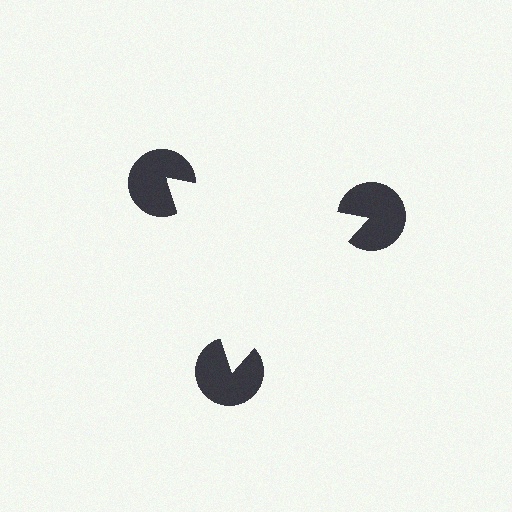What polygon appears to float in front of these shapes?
An illusory triangle — its edges are inferred from the aligned wedge cuts in the pac-man discs, not physically drawn.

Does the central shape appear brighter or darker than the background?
It typically appears slightly brighter than the background, even though no actual brightness change is drawn.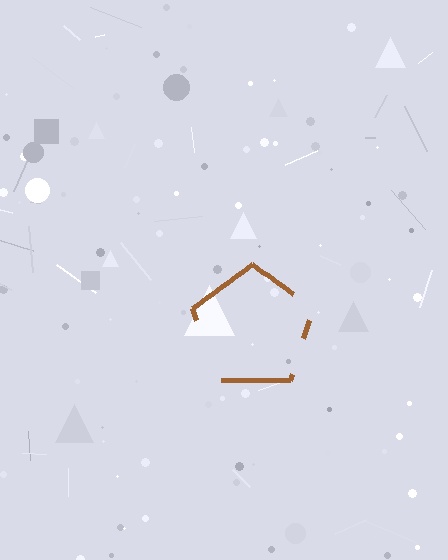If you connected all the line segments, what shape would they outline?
They would outline a pentagon.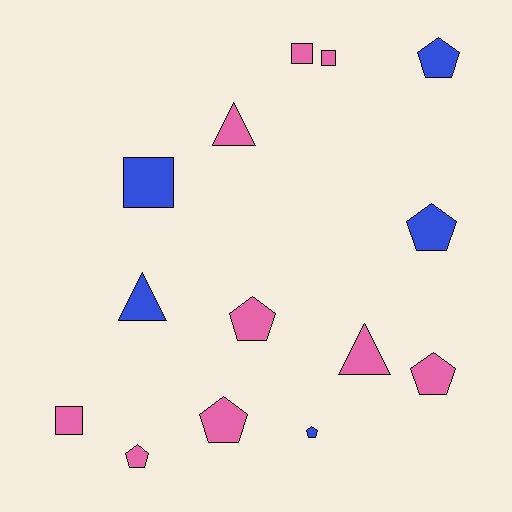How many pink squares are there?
There are 3 pink squares.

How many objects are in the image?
There are 14 objects.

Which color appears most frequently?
Pink, with 9 objects.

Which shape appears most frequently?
Pentagon, with 7 objects.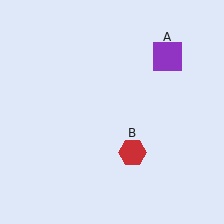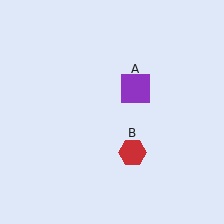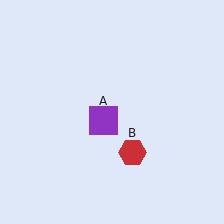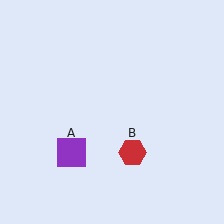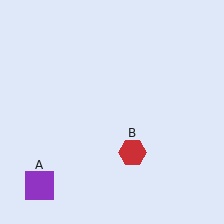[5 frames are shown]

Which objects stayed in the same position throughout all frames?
Red hexagon (object B) remained stationary.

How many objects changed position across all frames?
1 object changed position: purple square (object A).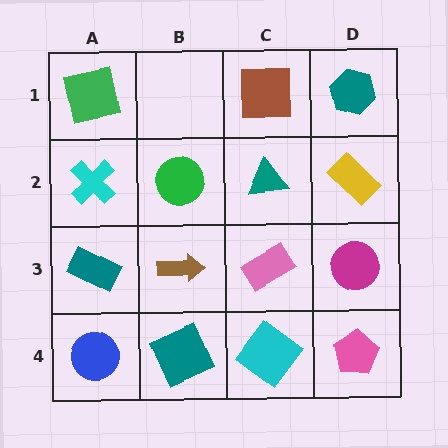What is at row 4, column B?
A teal square.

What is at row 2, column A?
A cyan cross.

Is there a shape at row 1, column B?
No, that cell is empty.